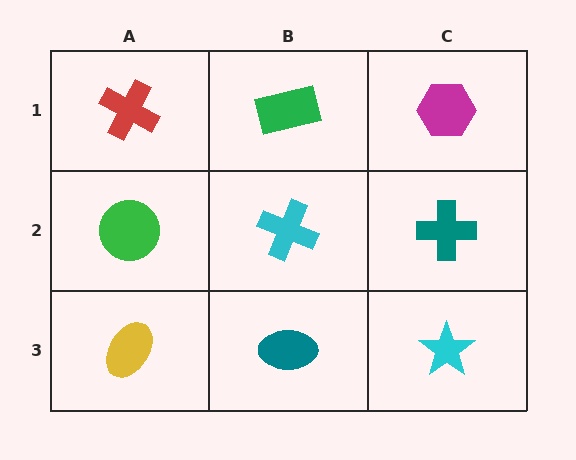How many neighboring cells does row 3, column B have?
3.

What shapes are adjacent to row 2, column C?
A magenta hexagon (row 1, column C), a cyan star (row 3, column C), a cyan cross (row 2, column B).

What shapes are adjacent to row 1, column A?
A green circle (row 2, column A), a green rectangle (row 1, column B).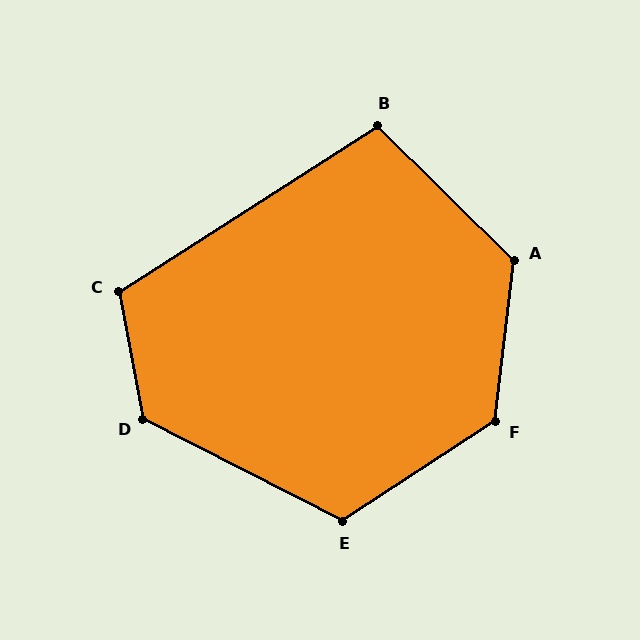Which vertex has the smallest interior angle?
B, at approximately 103 degrees.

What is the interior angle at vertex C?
Approximately 112 degrees (obtuse).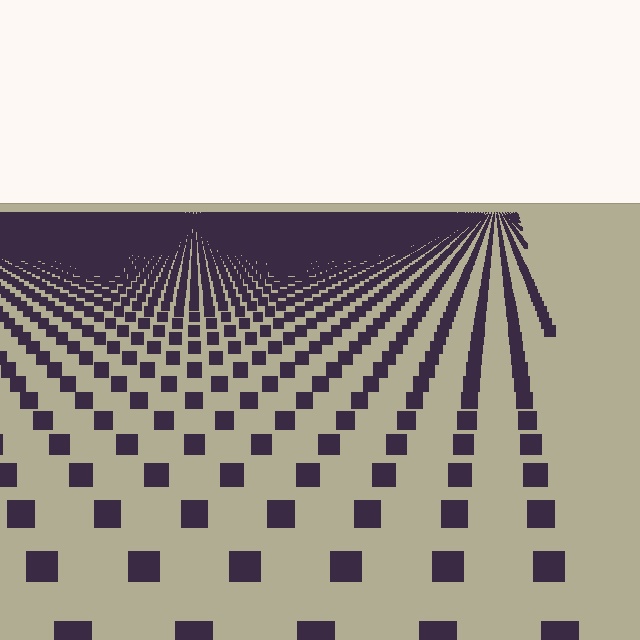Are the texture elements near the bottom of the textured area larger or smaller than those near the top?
Larger. Near the bottom, elements are closer to the viewer and appear at a bigger on-screen size.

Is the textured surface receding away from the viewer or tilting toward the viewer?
The surface is receding away from the viewer. Texture elements get smaller and denser toward the top.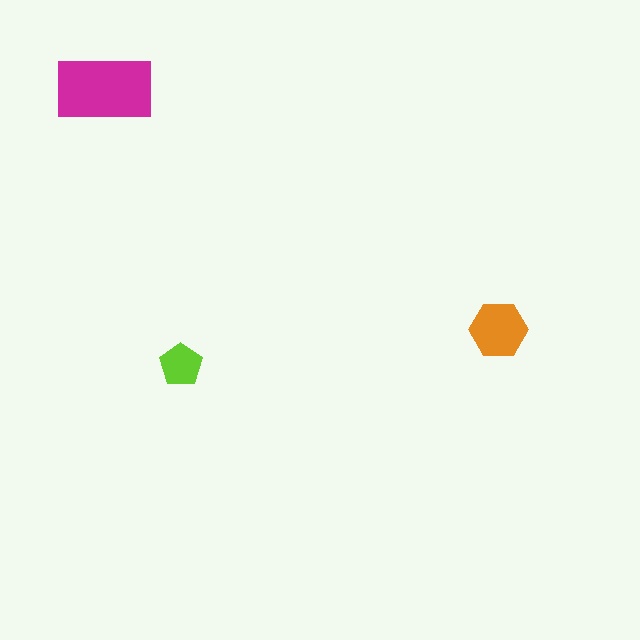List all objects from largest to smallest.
The magenta rectangle, the orange hexagon, the lime pentagon.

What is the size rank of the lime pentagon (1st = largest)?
3rd.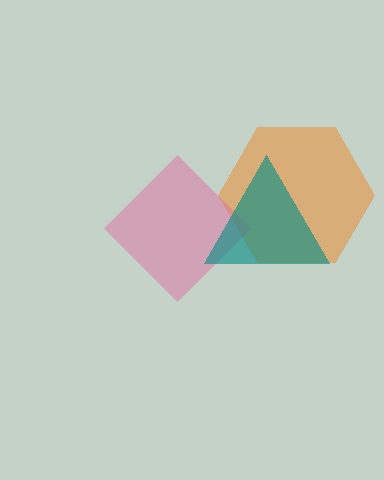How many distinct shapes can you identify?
There are 3 distinct shapes: an orange hexagon, a pink diamond, a teal triangle.